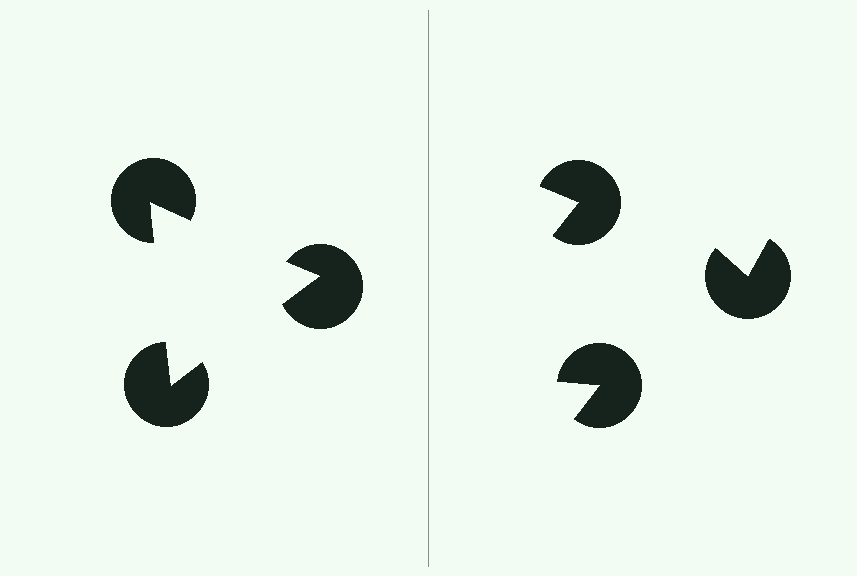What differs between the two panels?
The pac-man discs are positioned identically on both sides; only the wedge orientations differ. On the left they align to a triangle; on the right they are misaligned.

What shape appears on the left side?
An illusory triangle.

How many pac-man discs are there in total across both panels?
6 — 3 on each side.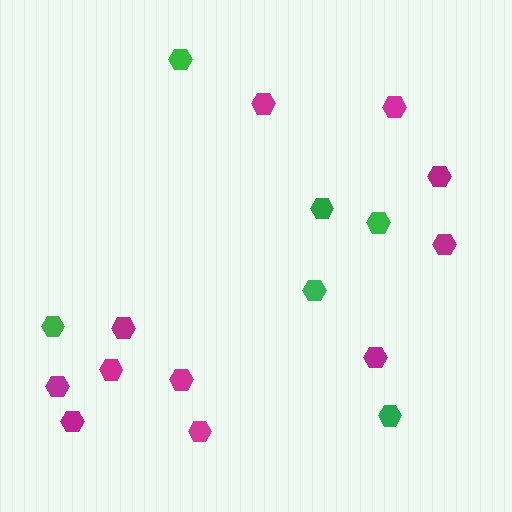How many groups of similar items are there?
There are 2 groups: one group of magenta hexagons (11) and one group of green hexagons (6).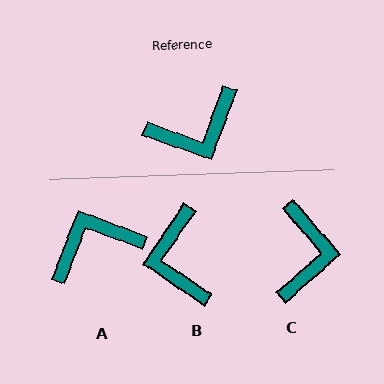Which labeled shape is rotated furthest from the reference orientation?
A, about 179 degrees away.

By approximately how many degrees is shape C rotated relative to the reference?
Approximately 60 degrees counter-clockwise.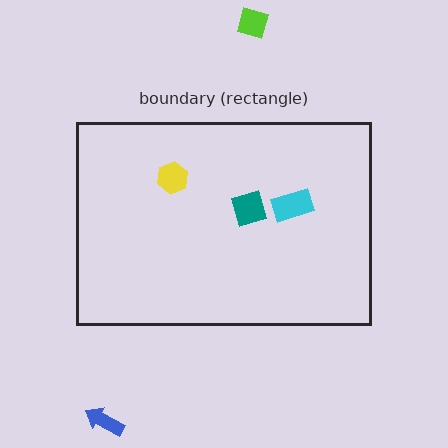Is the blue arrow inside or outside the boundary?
Outside.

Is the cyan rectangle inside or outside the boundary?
Inside.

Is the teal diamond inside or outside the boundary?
Inside.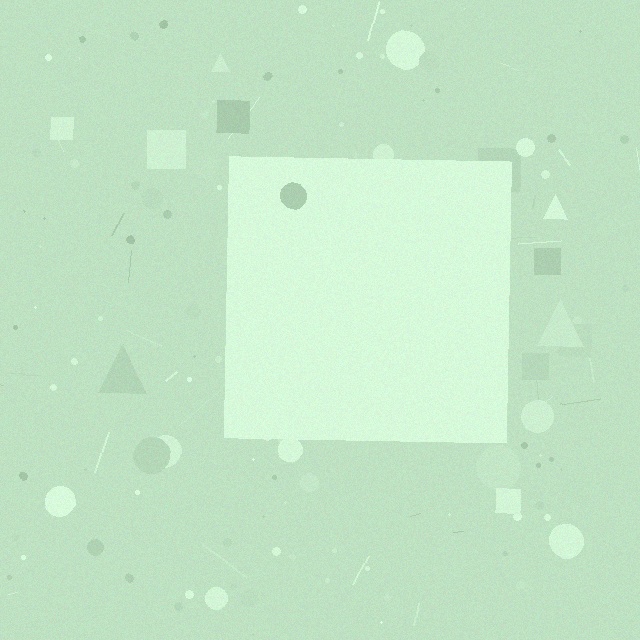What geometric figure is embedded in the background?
A square is embedded in the background.